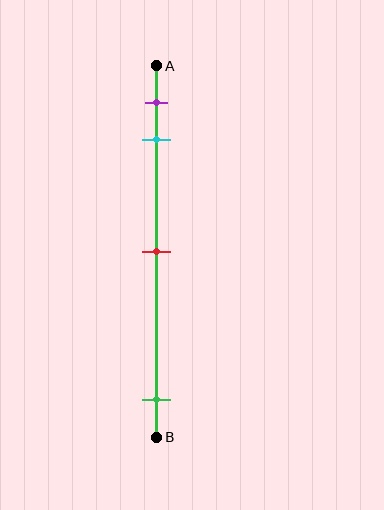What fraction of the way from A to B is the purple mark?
The purple mark is approximately 10% (0.1) of the way from A to B.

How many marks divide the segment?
There are 4 marks dividing the segment.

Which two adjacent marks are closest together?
The purple and cyan marks are the closest adjacent pair.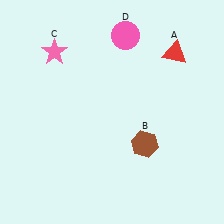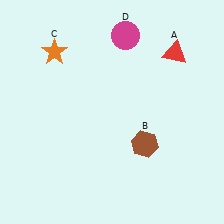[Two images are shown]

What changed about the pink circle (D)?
In Image 1, D is pink. In Image 2, it changed to magenta.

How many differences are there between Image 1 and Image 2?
There are 2 differences between the two images.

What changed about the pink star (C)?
In Image 1, C is pink. In Image 2, it changed to orange.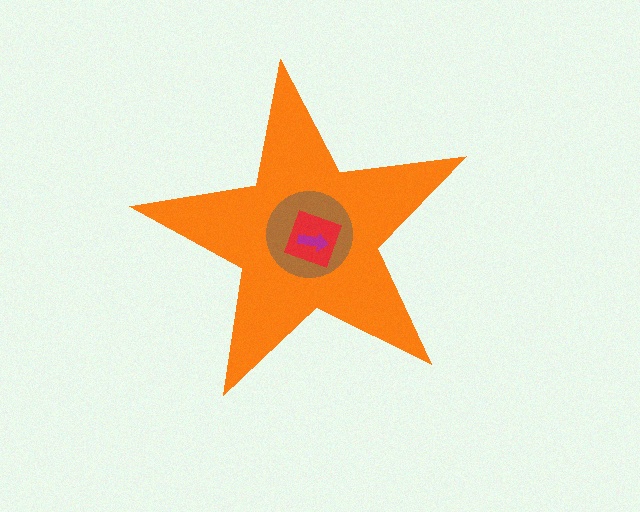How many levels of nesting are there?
4.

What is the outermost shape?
The orange star.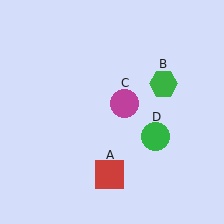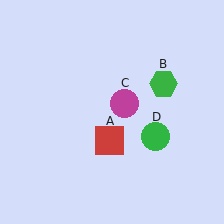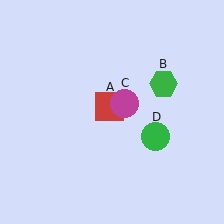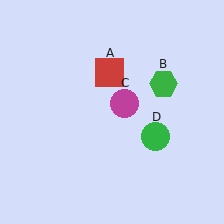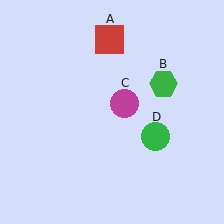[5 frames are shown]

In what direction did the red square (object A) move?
The red square (object A) moved up.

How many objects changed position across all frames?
1 object changed position: red square (object A).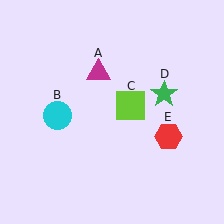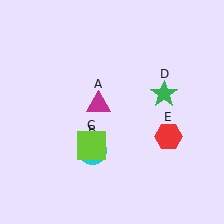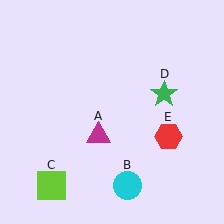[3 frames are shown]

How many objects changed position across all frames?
3 objects changed position: magenta triangle (object A), cyan circle (object B), lime square (object C).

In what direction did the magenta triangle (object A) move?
The magenta triangle (object A) moved down.